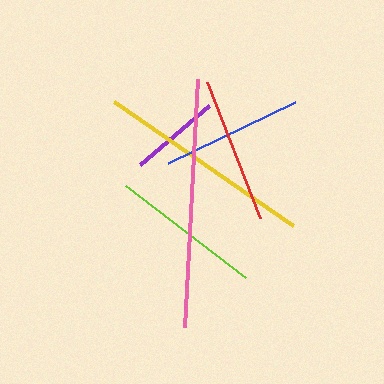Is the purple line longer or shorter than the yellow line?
The yellow line is longer than the purple line.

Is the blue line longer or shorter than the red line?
The red line is longer than the blue line.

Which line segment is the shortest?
The purple line is the shortest at approximately 91 pixels.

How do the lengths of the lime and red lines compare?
The lime and red lines are approximately the same length.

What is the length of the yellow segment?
The yellow segment is approximately 218 pixels long.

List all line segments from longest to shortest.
From longest to shortest: pink, yellow, lime, red, blue, purple.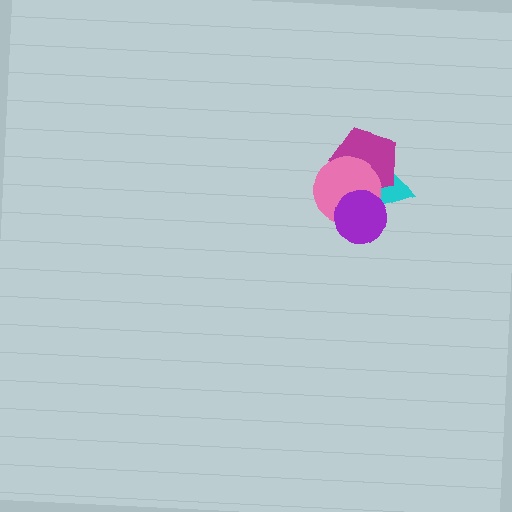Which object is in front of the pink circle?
The purple circle is in front of the pink circle.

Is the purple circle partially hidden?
No, no other shape covers it.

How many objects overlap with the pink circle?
3 objects overlap with the pink circle.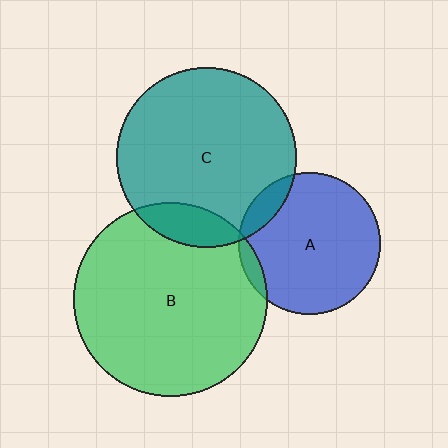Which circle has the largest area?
Circle B (green).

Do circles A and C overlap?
Yes.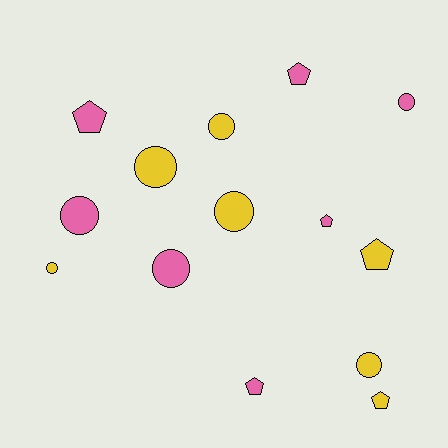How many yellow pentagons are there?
There are 2 yellow pentagons.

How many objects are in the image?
There are 14 objects.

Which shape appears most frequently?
Circle, with 8 objects.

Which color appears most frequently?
Pink, with 7 objects.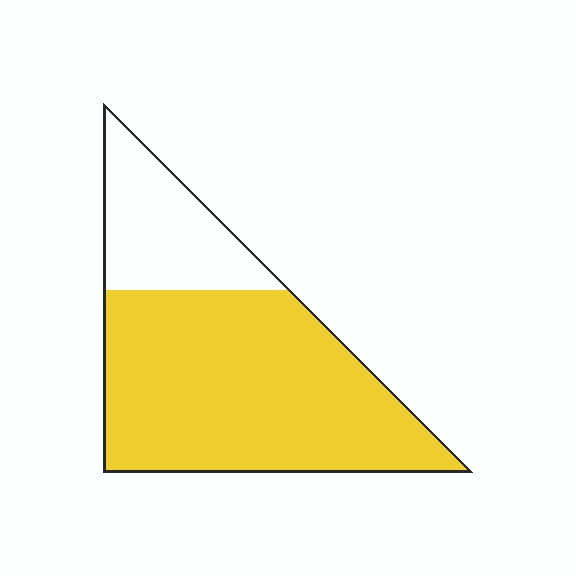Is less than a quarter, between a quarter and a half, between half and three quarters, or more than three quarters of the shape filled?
Between half and three quarters.